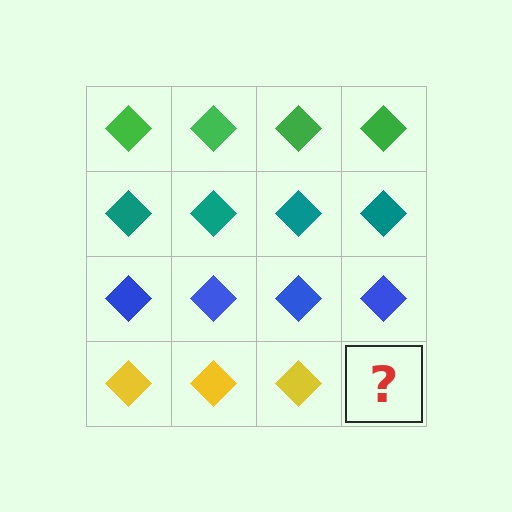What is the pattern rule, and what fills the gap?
The rule is that each row has a consistent color. The gap should be filled with a yellow diamond.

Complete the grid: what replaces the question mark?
The question mark should be replaced with a yellow diamond.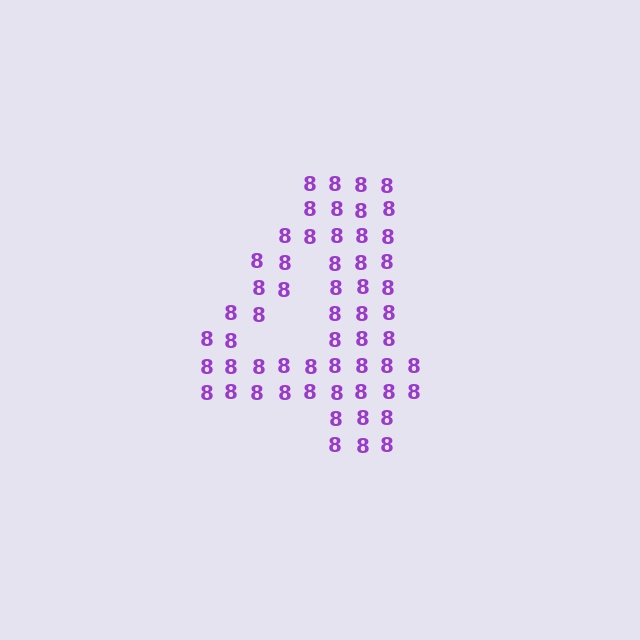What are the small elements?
The small elements are digit 8's.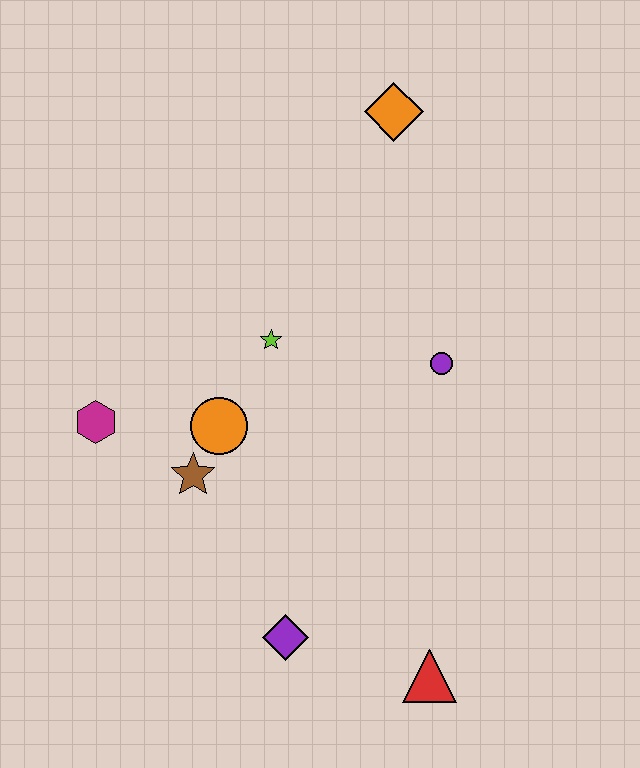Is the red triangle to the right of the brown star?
Yes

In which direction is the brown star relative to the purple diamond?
The brown star is above the purple diamond.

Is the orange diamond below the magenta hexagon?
No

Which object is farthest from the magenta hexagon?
The orange diamond is farthest from the magenta hexagon.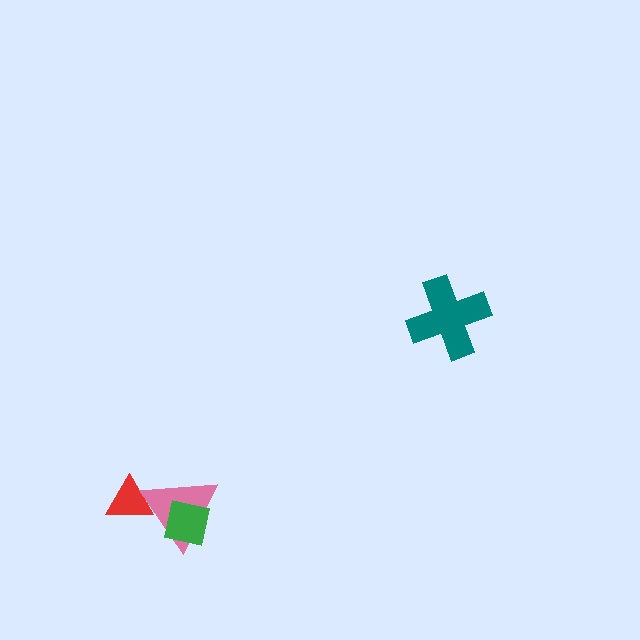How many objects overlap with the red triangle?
1 object overlaps with the red triangle.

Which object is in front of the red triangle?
The pink triangle is in front of the red triangle.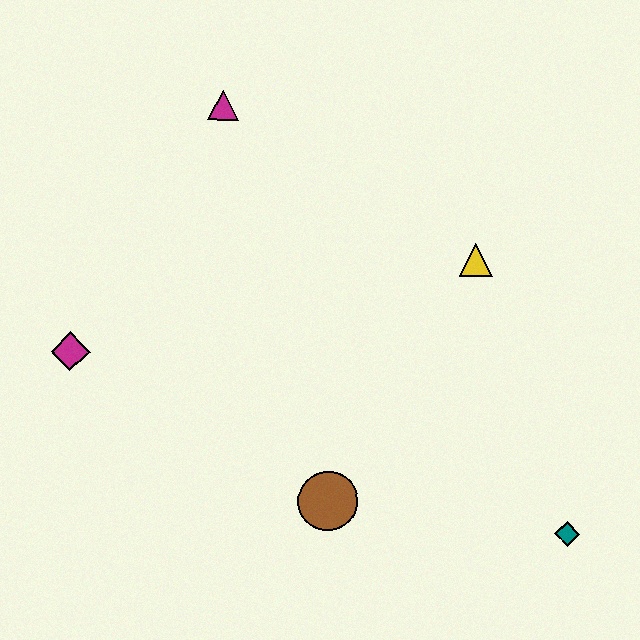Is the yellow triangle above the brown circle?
Yes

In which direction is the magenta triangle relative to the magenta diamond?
The magenta triangle is above the magenta diamond.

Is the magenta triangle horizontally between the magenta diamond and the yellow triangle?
Yes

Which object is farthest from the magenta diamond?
The teal diamond is farthest from the magenta diamond.